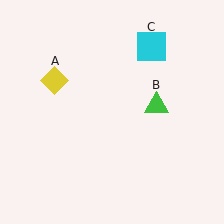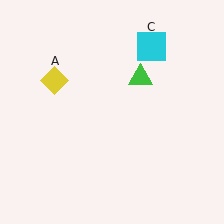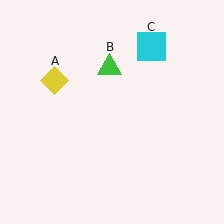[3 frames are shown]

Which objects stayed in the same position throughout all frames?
Yellow diamond (object A) and cyan square (object C) remained stationary.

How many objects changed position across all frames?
1 object changed position: green triangle (object B).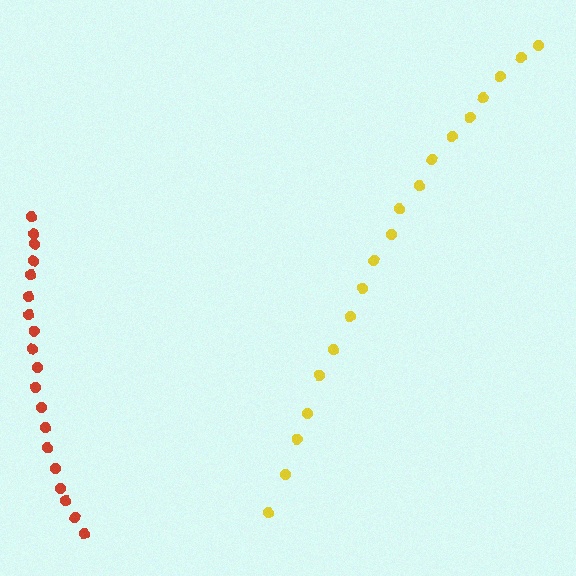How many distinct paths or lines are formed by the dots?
There are 2 distinct paths.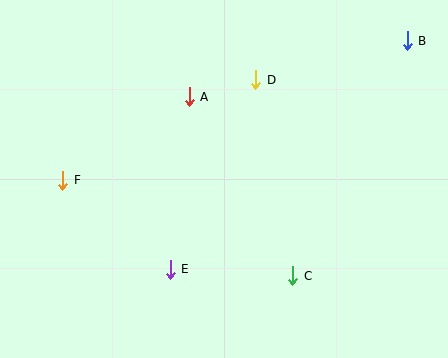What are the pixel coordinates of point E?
Point E is at (170, 269).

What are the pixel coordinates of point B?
Point B is at (407, 41).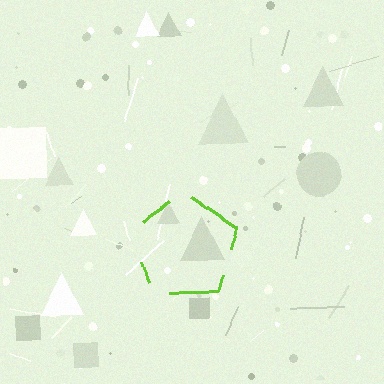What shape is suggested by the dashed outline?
The dashed outline suggests a pentagon.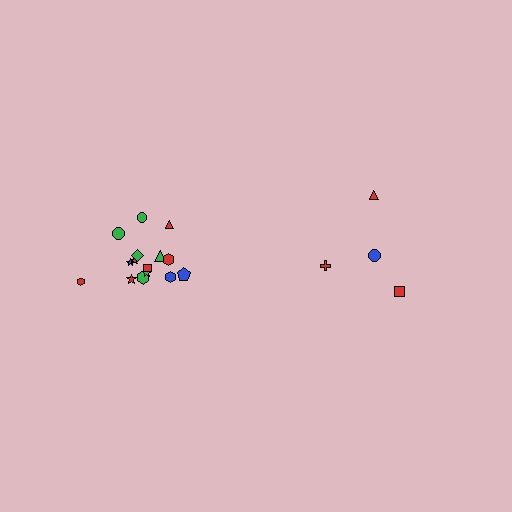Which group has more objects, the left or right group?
The left group.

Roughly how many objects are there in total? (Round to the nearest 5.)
Roughly 20 objects in total.